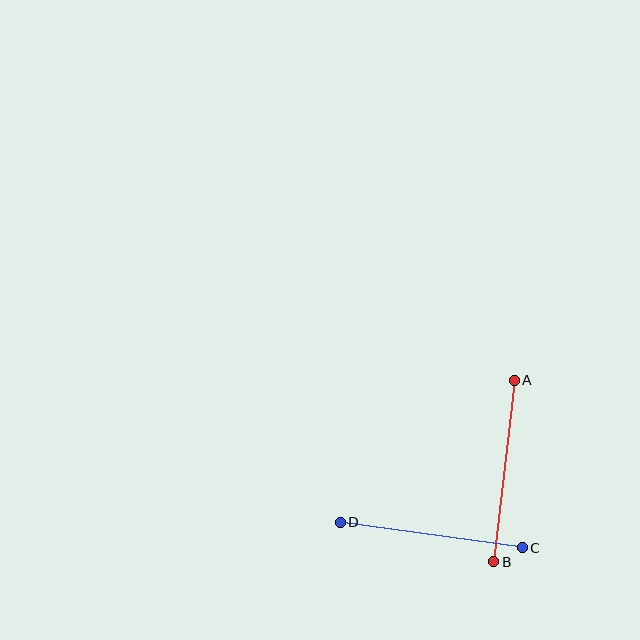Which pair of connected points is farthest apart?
Points C and D are farthest apart.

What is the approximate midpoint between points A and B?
The midpoint is at approximately (504, 471) pixels.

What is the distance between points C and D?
The distance is approximately 184 pixels.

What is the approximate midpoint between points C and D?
The midpoint is at approximately (431, 535) pixels.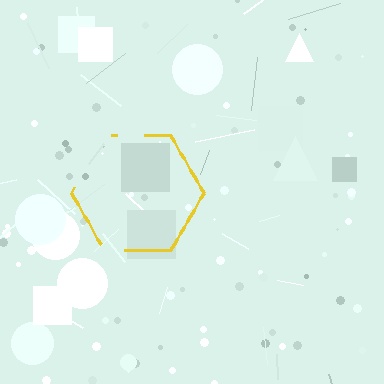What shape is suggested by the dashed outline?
The dashed outline suggests a hexagon.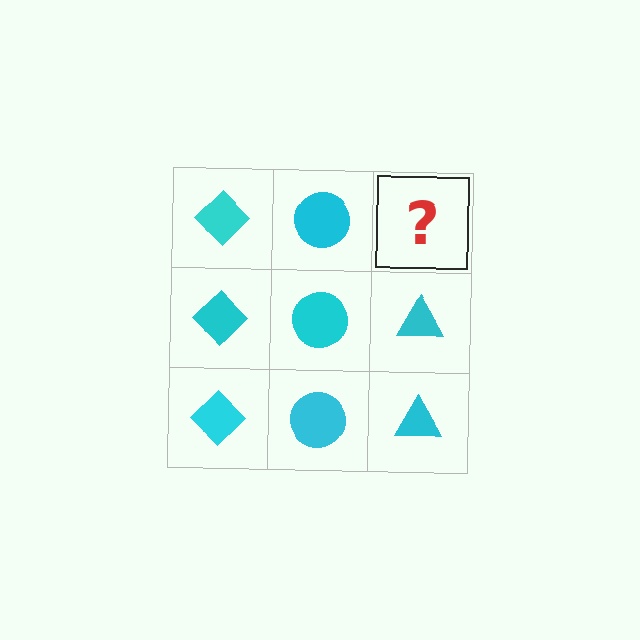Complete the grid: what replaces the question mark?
The question mark should be replaced with a cyan triangle.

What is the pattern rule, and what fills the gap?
The rule is that each column has a consistent shape. The gap should be filled with a cyan triangle.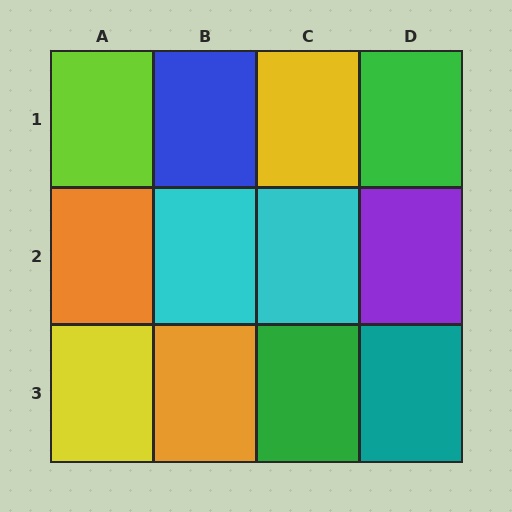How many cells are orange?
2 cells are orange.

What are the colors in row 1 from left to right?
Lime, blue, yellow, green.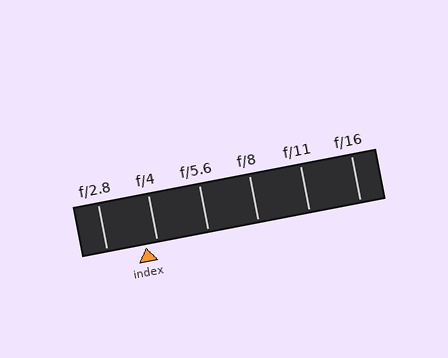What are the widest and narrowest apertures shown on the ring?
The widest aperture shown is f/2.8 and the narrowest is f/16.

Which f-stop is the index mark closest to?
The index mark is closest to f/4.